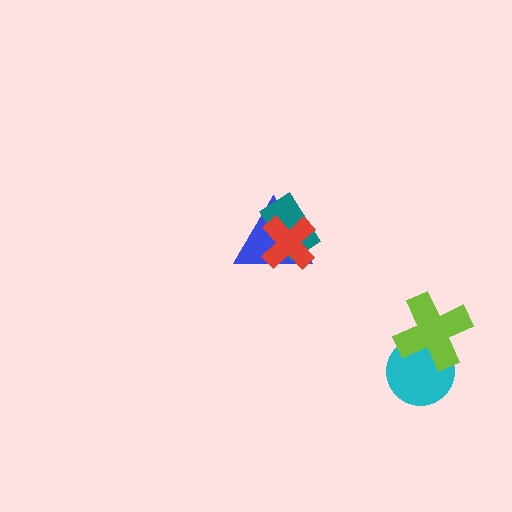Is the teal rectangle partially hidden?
Yes, it is partially covered by another shape.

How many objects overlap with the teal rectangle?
2 objects overlap with the teal rectangle.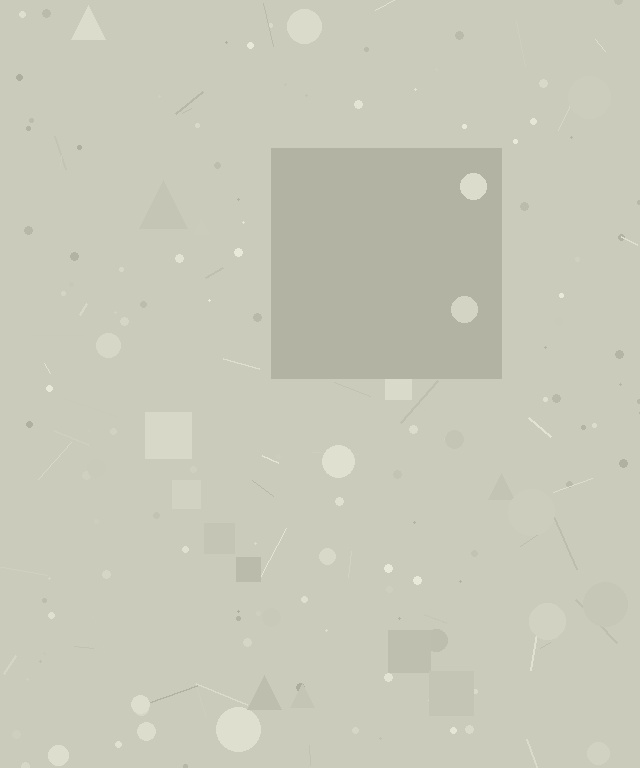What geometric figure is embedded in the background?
A square is embedded in the background.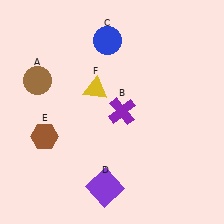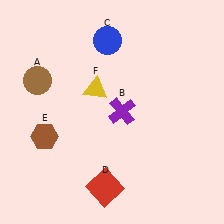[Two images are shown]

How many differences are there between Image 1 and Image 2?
There is 1 difference between the two images.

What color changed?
The square (D) changed from purple in Image 1 to red in Image 2.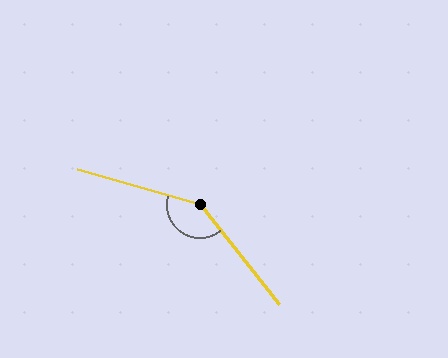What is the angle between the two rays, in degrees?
Approximately 145 degrees.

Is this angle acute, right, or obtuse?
It is obtuse.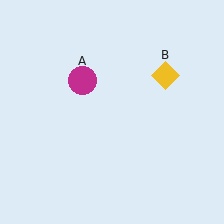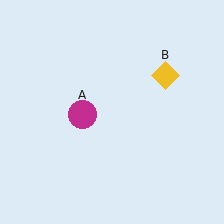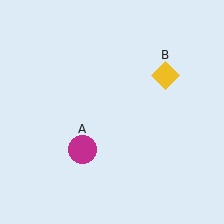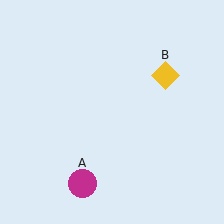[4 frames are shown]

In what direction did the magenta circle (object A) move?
The magenta circle (object A) moved down.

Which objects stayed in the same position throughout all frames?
Yellow diamond (object B) remained stationary.